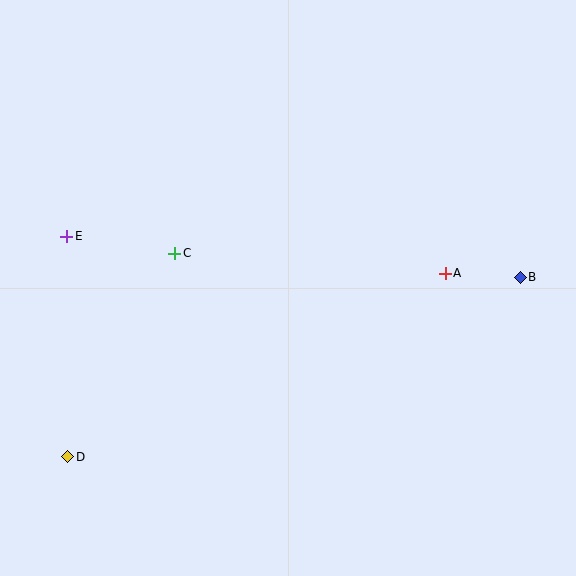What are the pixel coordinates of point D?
Point D is at (68, 457).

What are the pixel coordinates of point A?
Point A is at (445, 273).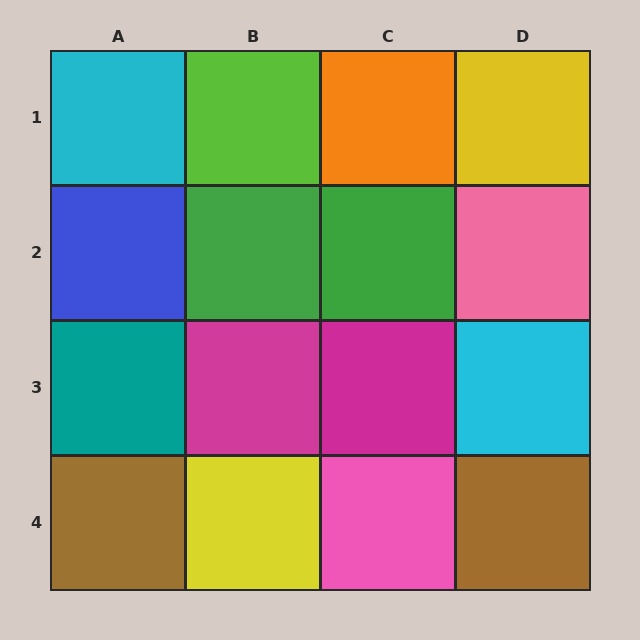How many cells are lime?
1 cell is lime.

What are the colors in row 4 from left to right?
Brown, yellow, pink, brown.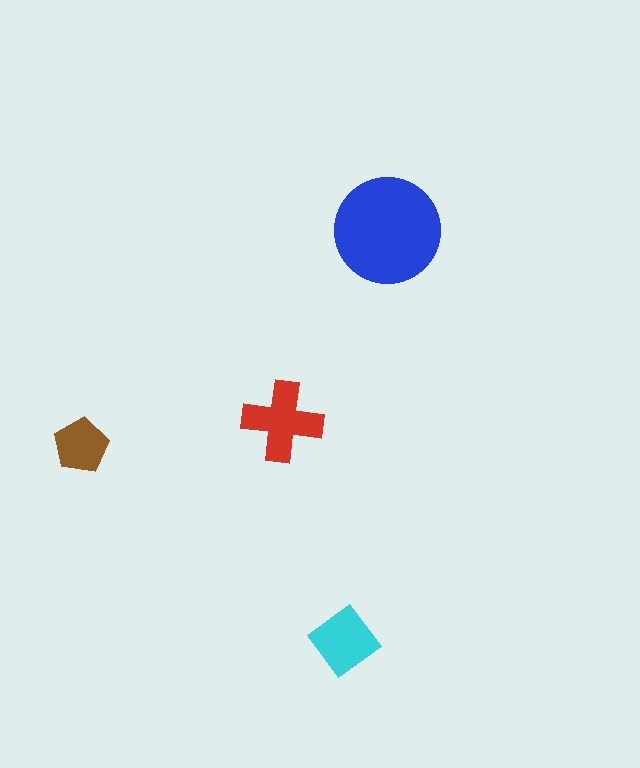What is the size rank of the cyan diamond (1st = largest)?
3rd.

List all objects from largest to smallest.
The blue circle, the red cross, the cyan diamond, the brown pentagon.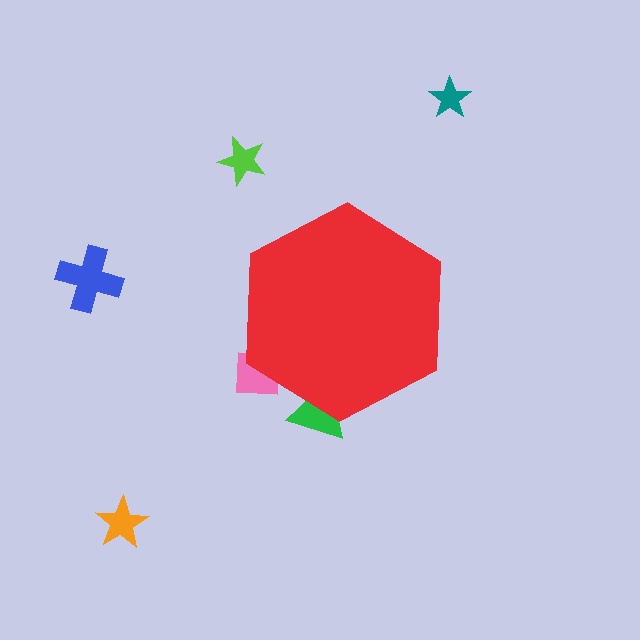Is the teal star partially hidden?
No, the teal star is fully visible.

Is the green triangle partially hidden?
Yes, the green triangle is partially hidden behind the red hexagon.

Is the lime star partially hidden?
No, the lime star is fully visible.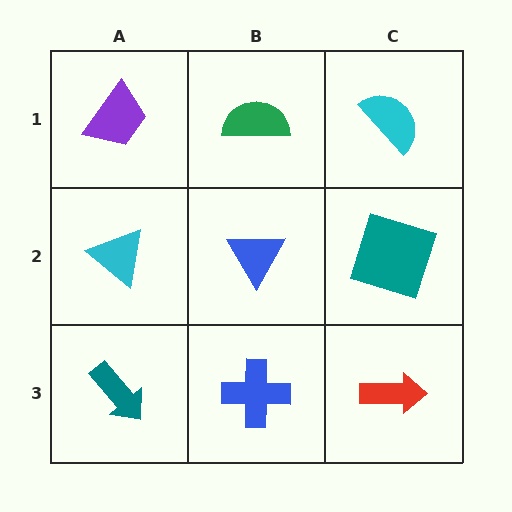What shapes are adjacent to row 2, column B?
A green semicircle (row 1, column B), a blue cross (row 3, column B), a cyan triangle (row 2, column A), a teal square (row 2, column C).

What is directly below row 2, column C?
A red arrow.